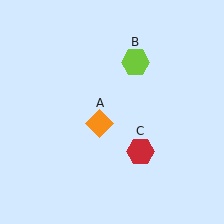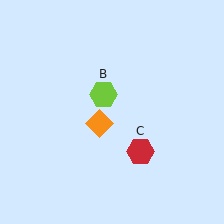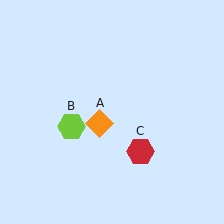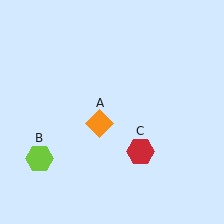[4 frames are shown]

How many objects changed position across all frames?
1 object changed position: lime hexagon (object B).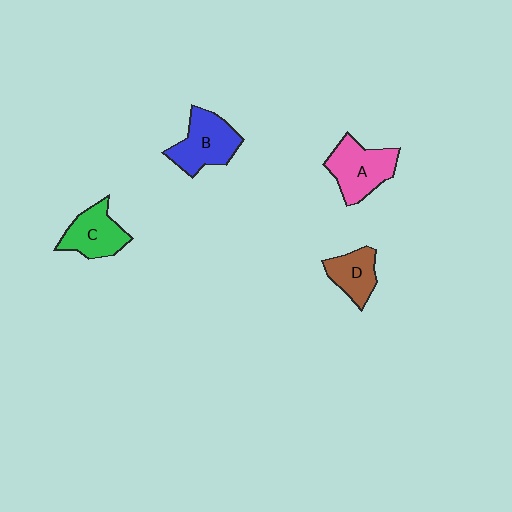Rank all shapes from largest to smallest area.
From largest to smallest: A (pink), B (blue), C (green), D (brown).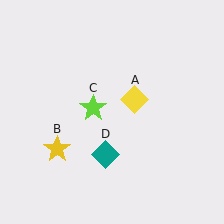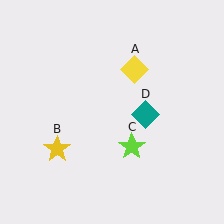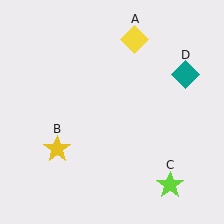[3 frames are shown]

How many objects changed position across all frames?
3 objects changed position: yellow diamond (object A), lime star (object C), teal diamond (object D).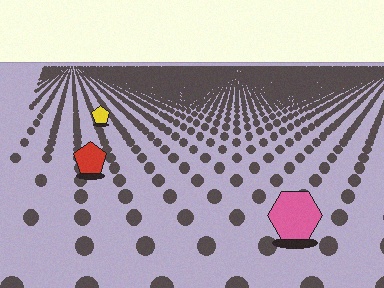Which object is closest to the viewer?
The pink hexagon is closest. The texture marks near it are larger and more spread out.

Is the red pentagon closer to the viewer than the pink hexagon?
No. The pink hexagon is closer — you can tell from the texture gradient: the ground texture is coarser near it.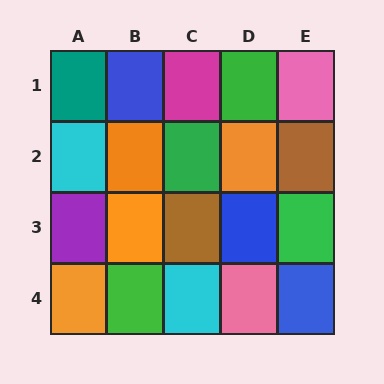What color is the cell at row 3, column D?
Blue.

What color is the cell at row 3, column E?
Green.